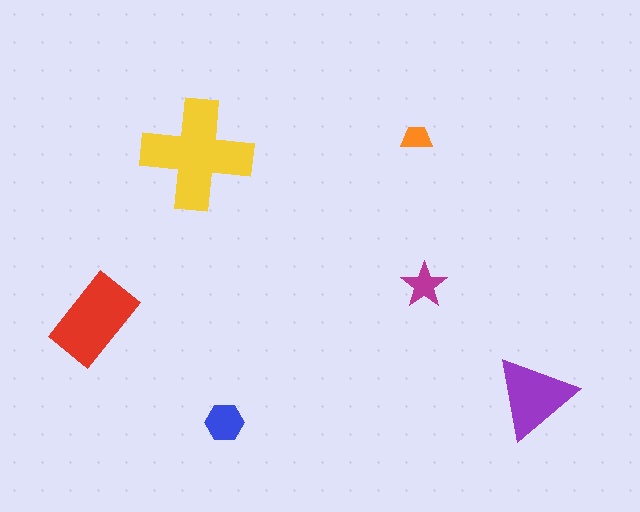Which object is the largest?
The yellow cross.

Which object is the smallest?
The orange trapezoid.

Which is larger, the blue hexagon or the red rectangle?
The red rectangle.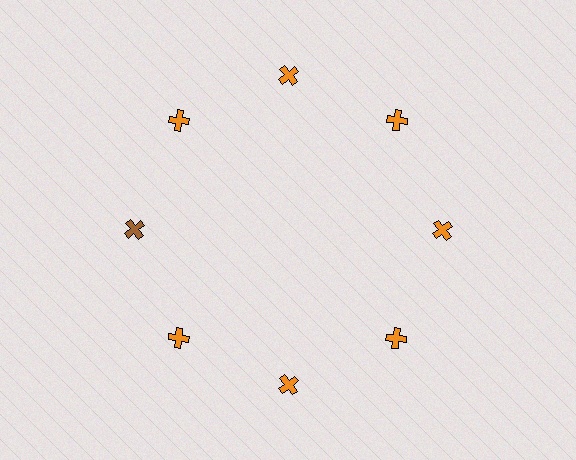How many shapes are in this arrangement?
There are 8 shapes arranged in a ring pattern.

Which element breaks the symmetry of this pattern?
The brown cross at roughly the 9 o'clock position breaks the symmetry. All other shapes are orange crosses.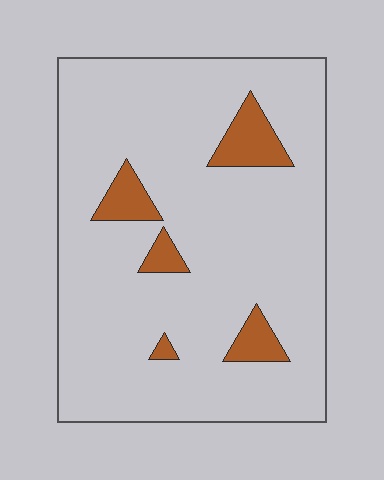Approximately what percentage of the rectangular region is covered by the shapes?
Approximately 10%.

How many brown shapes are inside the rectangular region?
5.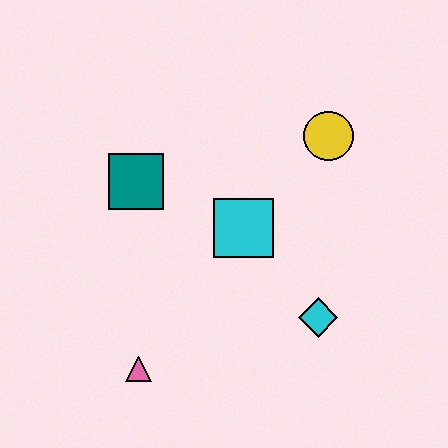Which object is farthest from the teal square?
The cyan diamond is farthest from the teal square.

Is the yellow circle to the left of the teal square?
No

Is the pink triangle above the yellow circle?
No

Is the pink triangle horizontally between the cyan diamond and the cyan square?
No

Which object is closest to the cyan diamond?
The cyan square is closest to the cyan diamond.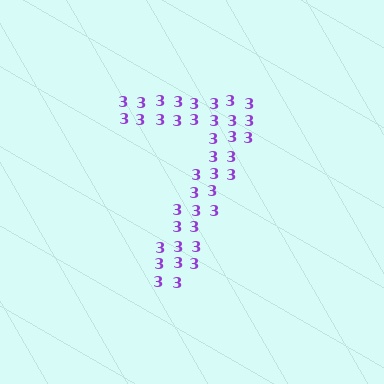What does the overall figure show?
The overall figure shows the digit 7.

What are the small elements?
The small elements are digit 3's.